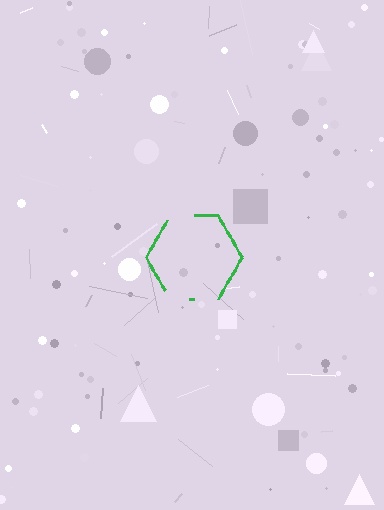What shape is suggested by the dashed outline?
The dashed outline suggests a hexagon.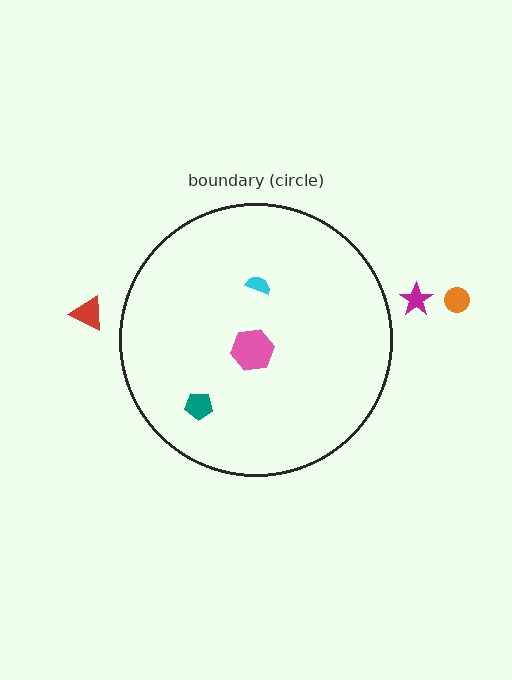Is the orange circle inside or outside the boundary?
Outside.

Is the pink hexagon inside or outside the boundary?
Inside.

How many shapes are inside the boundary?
3 inside, 3 outside.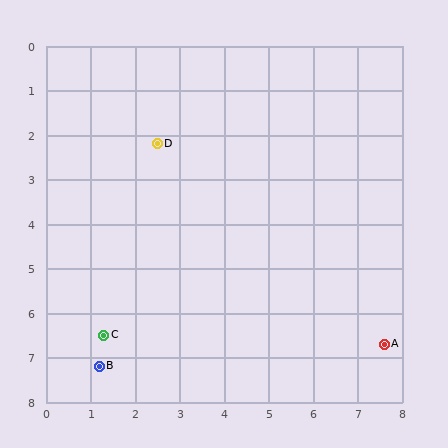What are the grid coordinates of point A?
Point A is at approximately (7.6, 6.7).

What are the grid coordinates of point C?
Point C is at approximately (1.3, 6.5).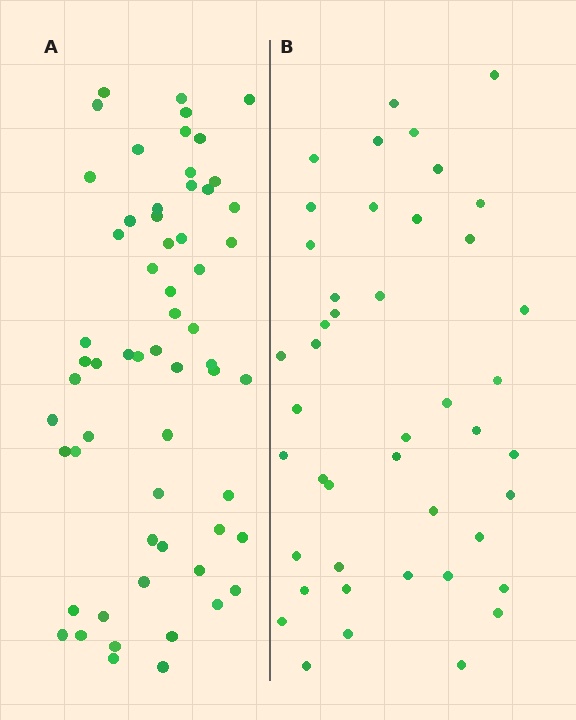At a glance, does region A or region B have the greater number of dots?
Region A (the left region) has more dots.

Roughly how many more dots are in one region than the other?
Region A has approximately 15 more dots than region B.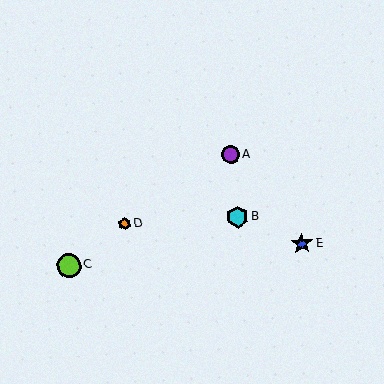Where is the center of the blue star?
The center of the blue star is at (302, 244).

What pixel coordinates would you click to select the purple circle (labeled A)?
Click at (231, 155) to select the purple circle A.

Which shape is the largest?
The lime circle (labeled C) is the largest.